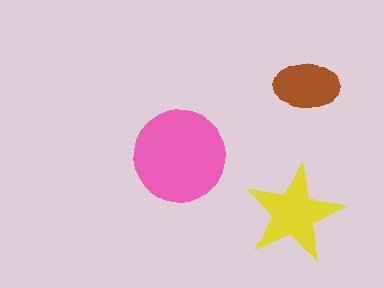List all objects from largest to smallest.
The pink circle, the yellow star, the brown ellipse.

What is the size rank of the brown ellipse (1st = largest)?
3rd.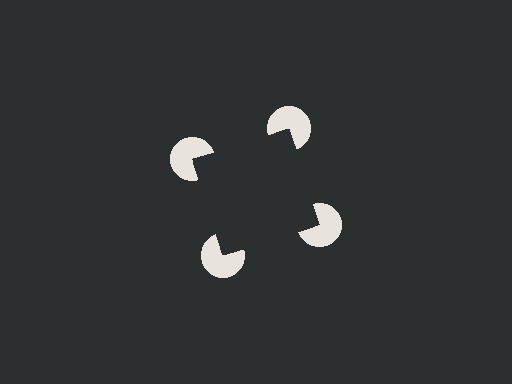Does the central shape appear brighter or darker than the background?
It typically appears slightly darker than the background, even though no actual brightness change is drawn.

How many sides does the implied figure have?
4 sides.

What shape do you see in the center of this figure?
An illusory square — its edges are inferred from the aligned wedge cuts in the pac-man discs, not physically drawn.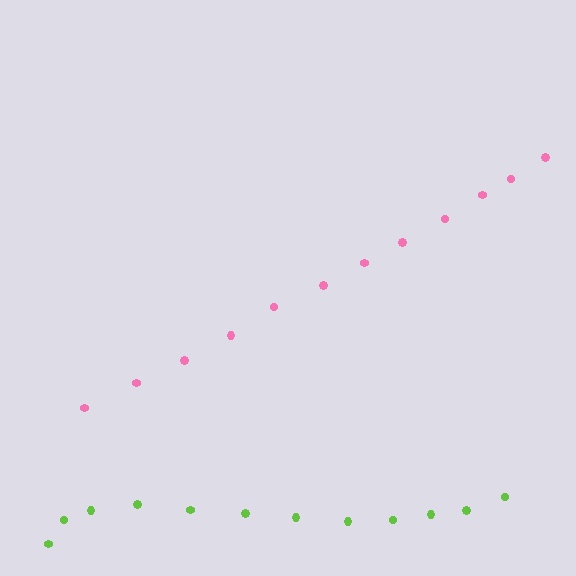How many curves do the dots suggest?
There are 2 distinct paths.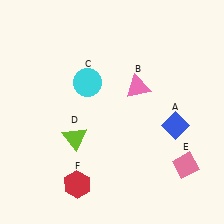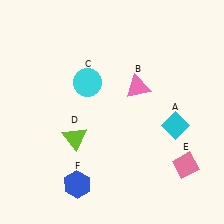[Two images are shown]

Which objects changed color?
A changed from blue to cyan. F changed from red to blue.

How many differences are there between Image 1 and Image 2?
There are 2 differences between the two images.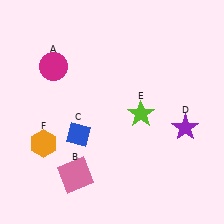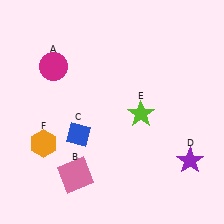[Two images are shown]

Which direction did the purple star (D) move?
The purple star (D) moved down.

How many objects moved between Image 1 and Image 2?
1 object moved between the two images.